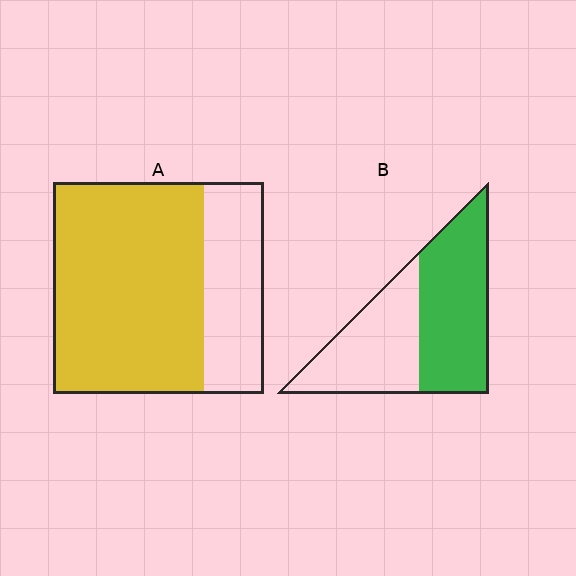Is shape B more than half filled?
Yes.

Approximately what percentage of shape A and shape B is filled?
A is approximately 70% and B is approximately 55%.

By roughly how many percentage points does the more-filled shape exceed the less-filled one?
By roughly 15 percentage points (A over B).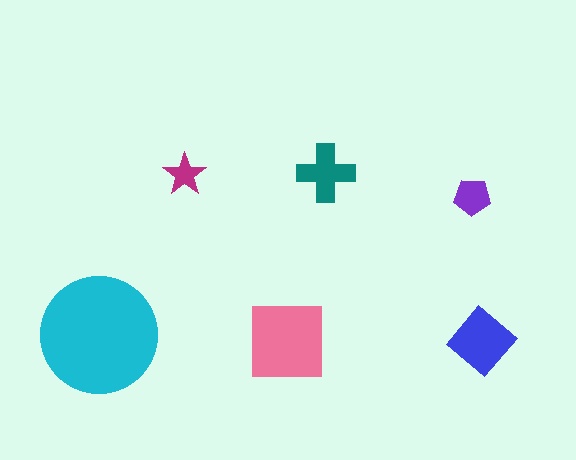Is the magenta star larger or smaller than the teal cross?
Smaller.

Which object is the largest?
The cyan circle.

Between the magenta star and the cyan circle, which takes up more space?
The cyan circle.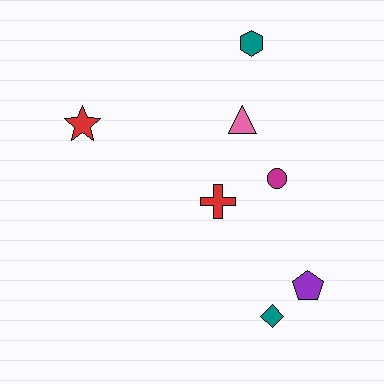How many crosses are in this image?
There is 1 cross.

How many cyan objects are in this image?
There are no cyan objects.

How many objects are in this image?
There are 7 objects.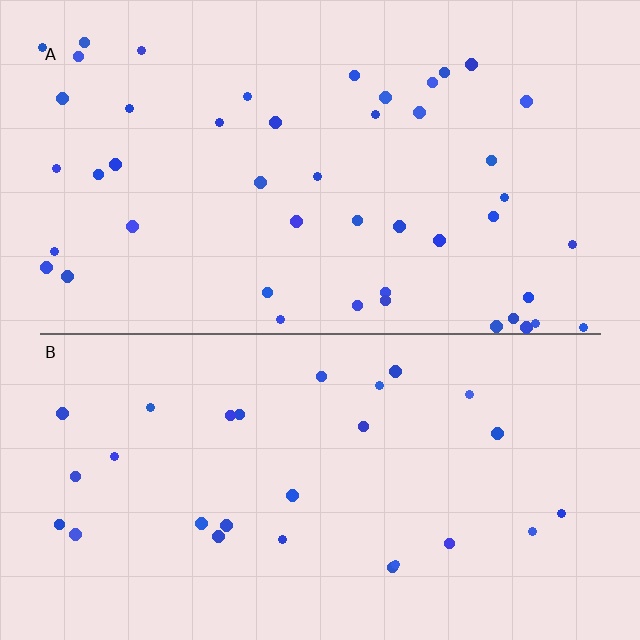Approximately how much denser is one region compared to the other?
Approximately 1.7× — region A over region B.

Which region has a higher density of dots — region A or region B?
A (the top).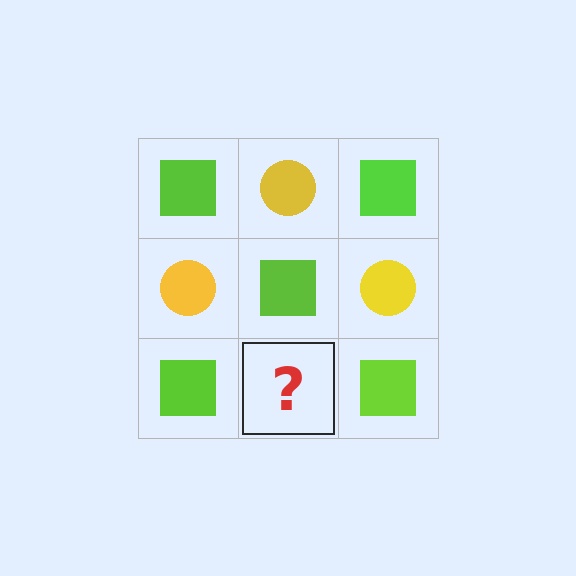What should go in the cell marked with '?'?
The missing cell should contain a yellow circle.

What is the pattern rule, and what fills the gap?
The rule is that it alternates lime square and yellow circle in a checkerboard pattern. The gap should be filled with a yellow circle.